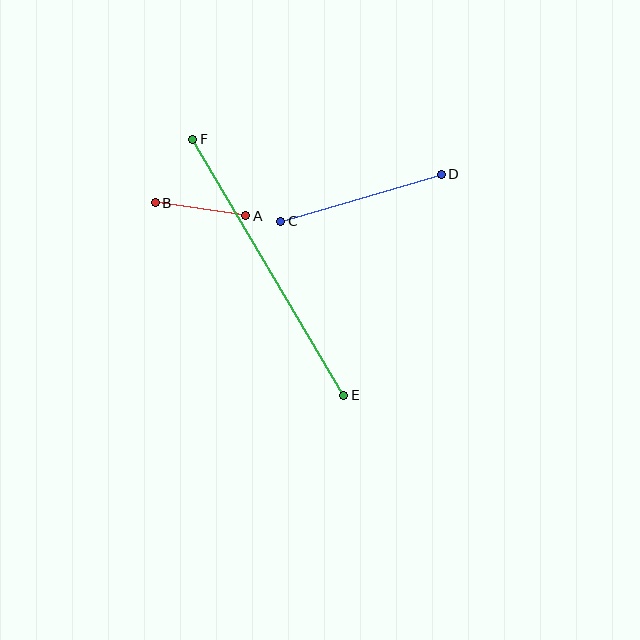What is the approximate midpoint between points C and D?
The midpoint is at approximately (361, 198) pixels.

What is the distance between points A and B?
The distance is approximately 91 pixels.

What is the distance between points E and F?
The distance is approximately 297 pixels.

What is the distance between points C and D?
The distance is approximately 167 pixels.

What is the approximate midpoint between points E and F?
The midpoint is at approximately (268, 267) pixels.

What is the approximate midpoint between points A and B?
The midpoint is at approximately (200, 209) pixels.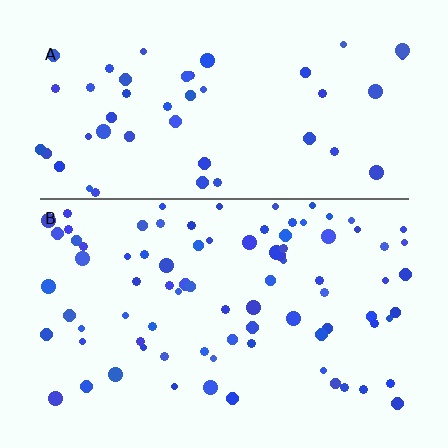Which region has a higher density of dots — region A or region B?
B (the bottom).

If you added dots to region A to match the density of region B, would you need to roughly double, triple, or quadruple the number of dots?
Approximately double.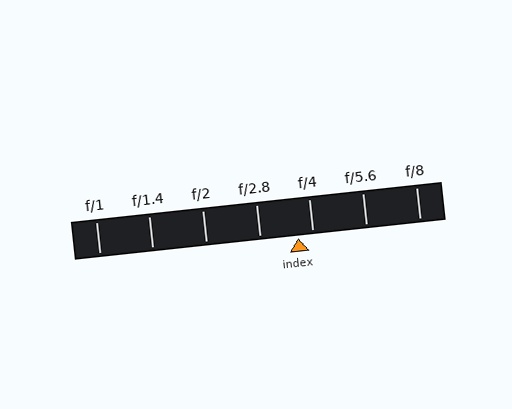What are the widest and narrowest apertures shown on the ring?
The widest aperture shown is f/1 and the narrowest is f/8.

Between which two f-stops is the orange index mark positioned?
The index mark is between f/2.8 and f/4.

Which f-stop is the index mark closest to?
The index mark is closest to f/4.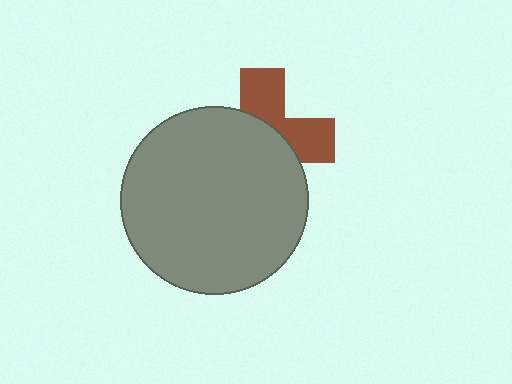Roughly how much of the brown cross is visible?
A small part of it is visible (roughly 40%).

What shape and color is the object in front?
The object in front is a gray circle.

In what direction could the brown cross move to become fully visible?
The brown cross could move toward the upper-right. That would shift it out from behind the gray circle entirely.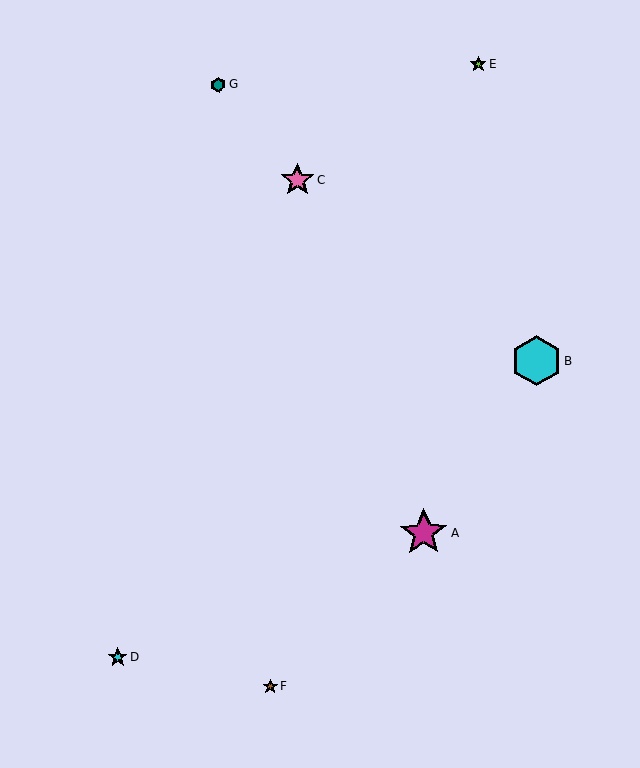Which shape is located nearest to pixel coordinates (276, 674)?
The brown star (labeled F) at (270, 687) is nearest to that location.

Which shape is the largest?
The cyan hexagon (labeled B) is the largest.